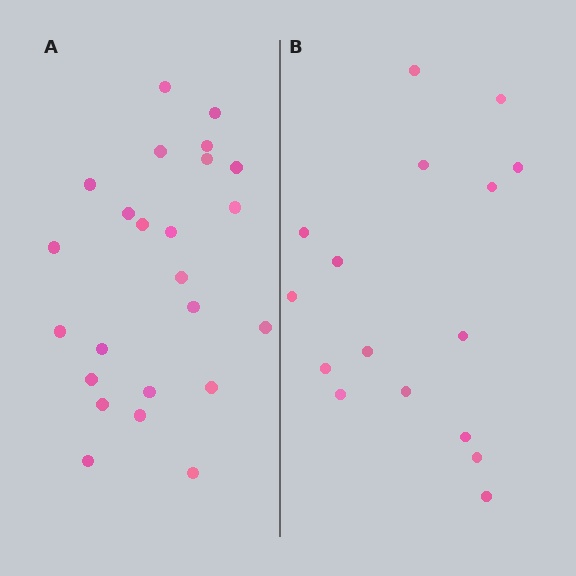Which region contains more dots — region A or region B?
Region A (the left region) has more dots.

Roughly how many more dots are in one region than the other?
Region A has roughly 8 or so more dots than region B.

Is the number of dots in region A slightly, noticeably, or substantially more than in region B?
Region A has substantially more. The ratio is roughly 1.5 to 1.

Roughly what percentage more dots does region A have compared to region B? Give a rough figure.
About 50% more.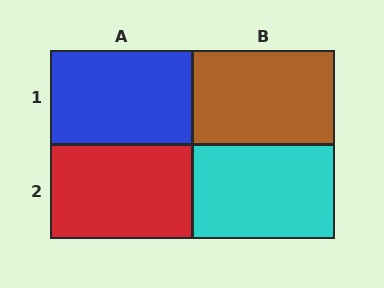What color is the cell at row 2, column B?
Cyan.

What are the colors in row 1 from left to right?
Blue, brown.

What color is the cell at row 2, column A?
Red.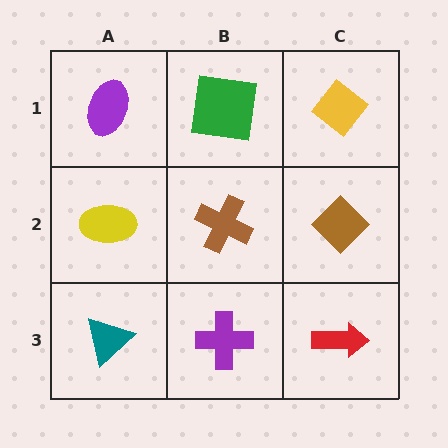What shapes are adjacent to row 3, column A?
A yellow ellipse (row 2, column A), a purple cross (row 3, column B).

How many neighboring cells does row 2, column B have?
4.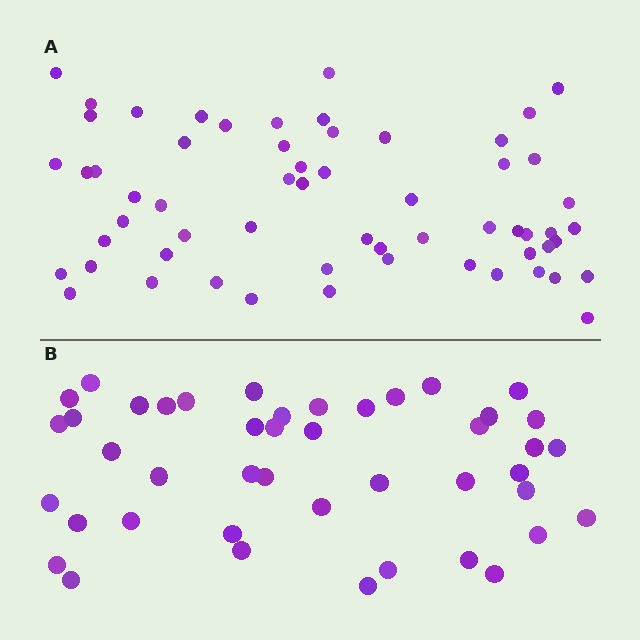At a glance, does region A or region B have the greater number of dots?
Region A (the top region) has more dots.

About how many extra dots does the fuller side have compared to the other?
Region A has approximately 15 more dots than region B.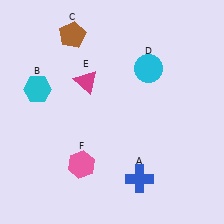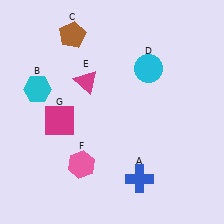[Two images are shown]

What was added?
A magenta square (G) was added in Image 2.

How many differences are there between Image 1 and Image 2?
There is 1 difference between the two images.